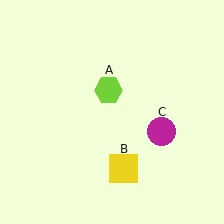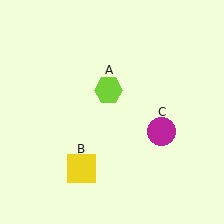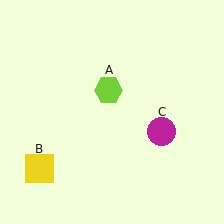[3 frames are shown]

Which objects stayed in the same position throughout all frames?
Lime hexagon (object A) and magenta circle (object C) remained stationary.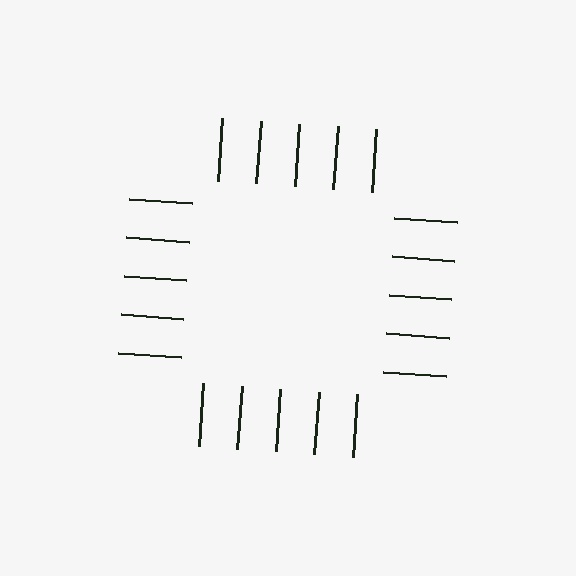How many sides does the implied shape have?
4 sides — the line-ends trace a square.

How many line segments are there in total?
20 — 5 along each of the 4 edges.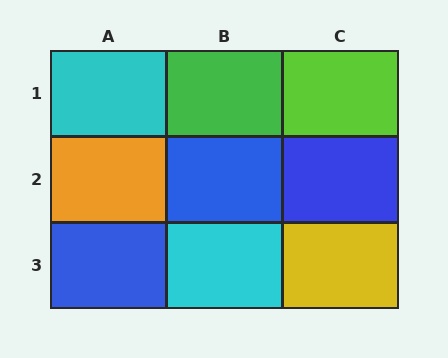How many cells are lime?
1 cell is lime.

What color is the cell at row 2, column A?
Orange.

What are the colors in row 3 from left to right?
Blue, cyan, yellow.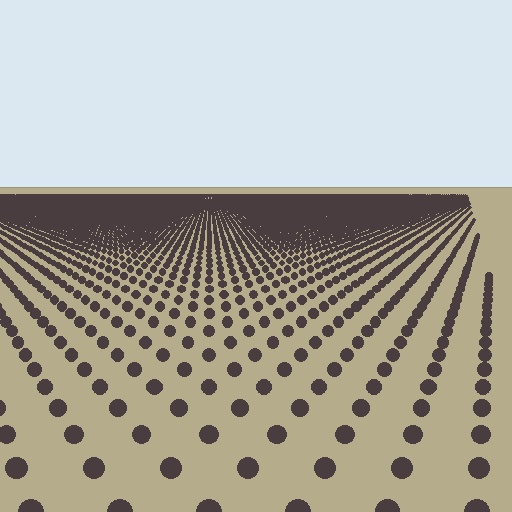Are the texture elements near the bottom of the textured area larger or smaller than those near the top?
Larger. Near the bottom, elements are closer to the viewer and appear at a bigger on-screen size.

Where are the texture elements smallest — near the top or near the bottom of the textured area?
Near the top.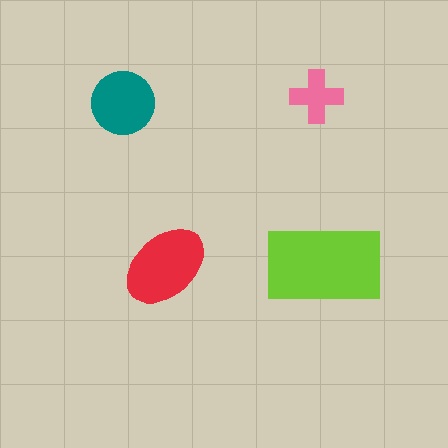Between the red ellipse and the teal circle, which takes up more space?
The red ellipse.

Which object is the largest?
The lime rectangle.